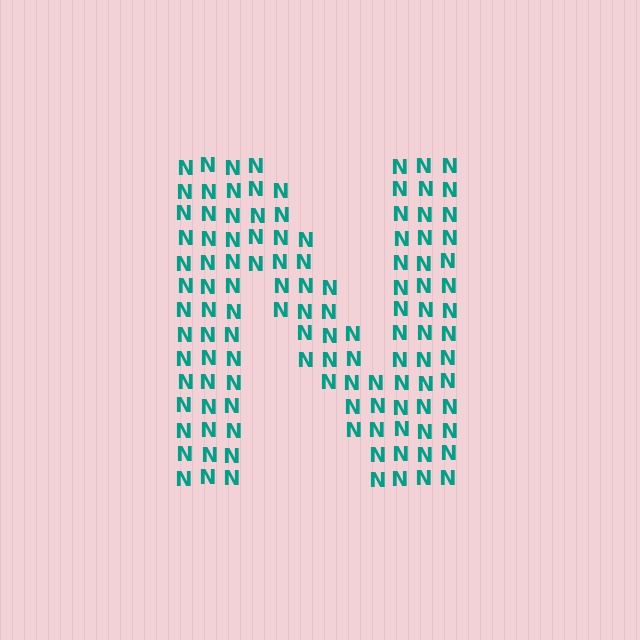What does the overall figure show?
The overall figure shows the letter N.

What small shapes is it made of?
It is made of small letter N's.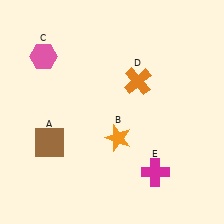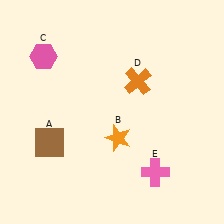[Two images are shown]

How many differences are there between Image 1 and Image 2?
There is 1 difference between the two images.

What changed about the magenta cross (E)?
In Image 1, E is magenta. In Image 2, it changed to pink.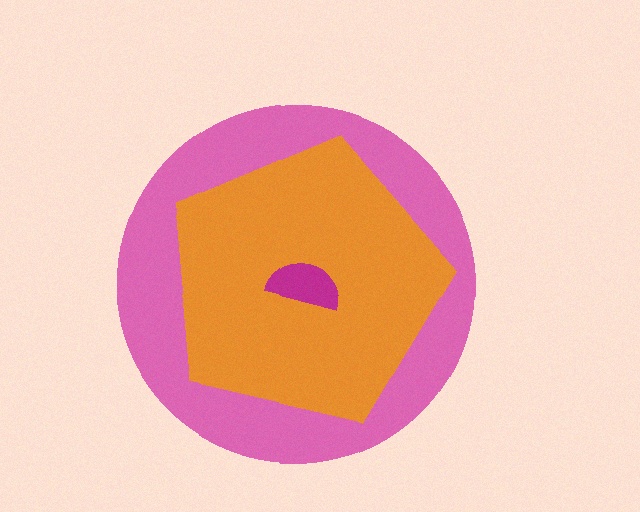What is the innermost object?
The magenta semicircle.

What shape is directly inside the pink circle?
The orange pentagon.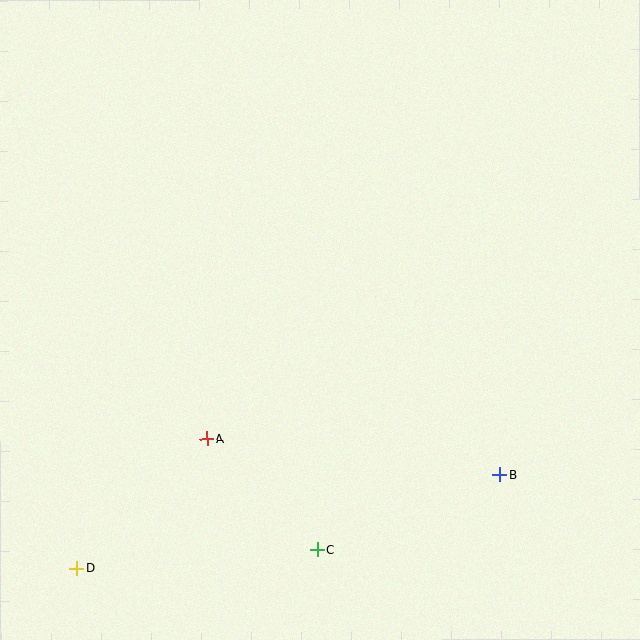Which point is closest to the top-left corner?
Point A is closest to the top-left corner.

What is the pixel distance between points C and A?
The distance between C and A is 156 pixels.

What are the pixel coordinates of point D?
Point D is at (77, 568).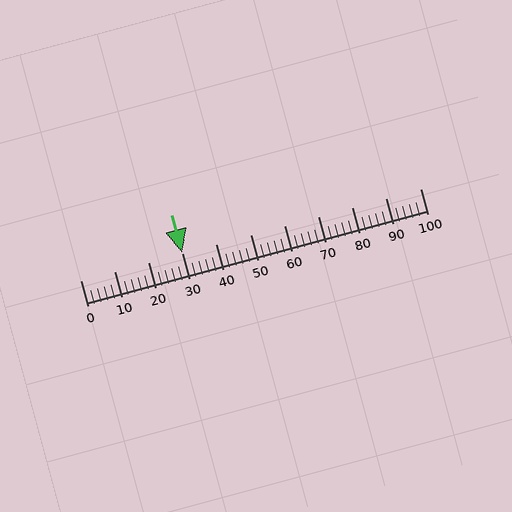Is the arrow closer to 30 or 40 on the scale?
The arrow is closer to 30.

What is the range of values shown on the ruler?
The ruler shows values from 0 to 100.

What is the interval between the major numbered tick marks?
The major tick marks are spaced 10 units apart.